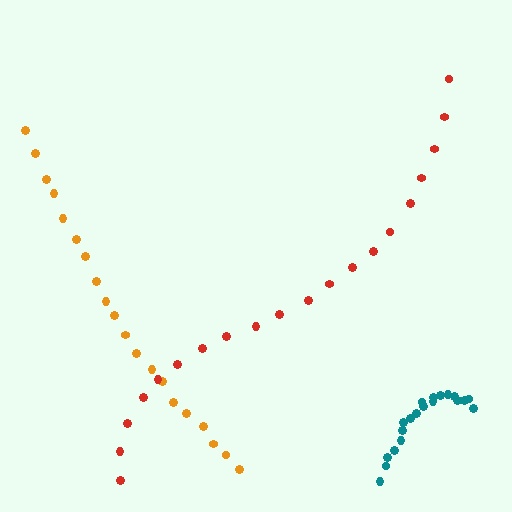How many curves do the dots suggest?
There are 3 distinct paths.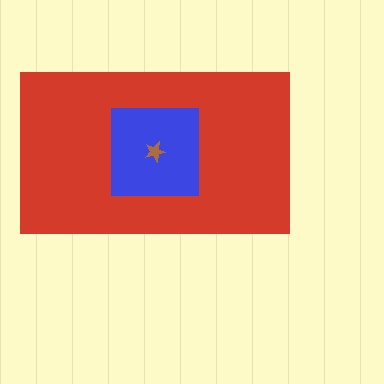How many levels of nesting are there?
3.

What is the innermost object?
The brown star.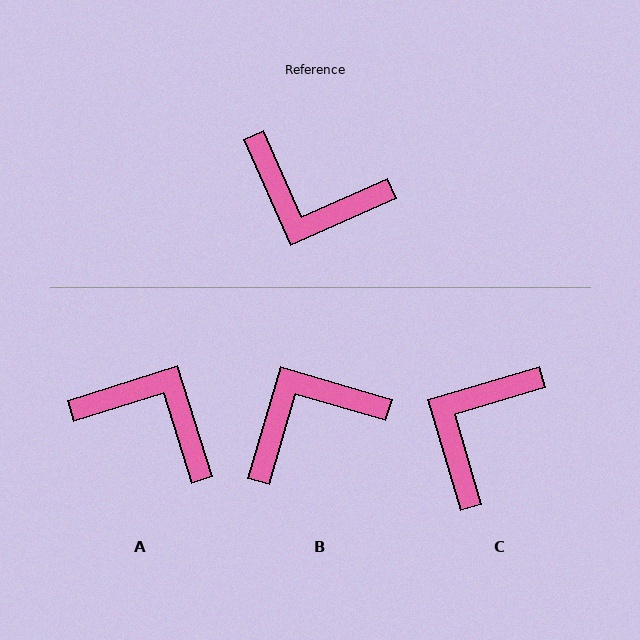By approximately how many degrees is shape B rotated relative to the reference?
Approximately 130 degrees clockwise.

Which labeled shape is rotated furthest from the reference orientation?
A, about 174 degrees away.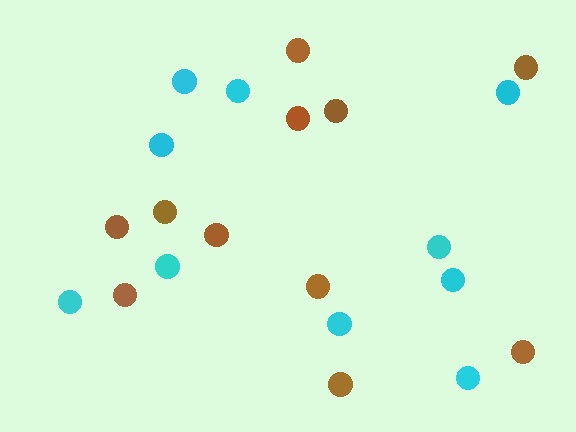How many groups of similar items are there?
There are 2 groups: one group of cyan circles (10) and one group of brown circles (11).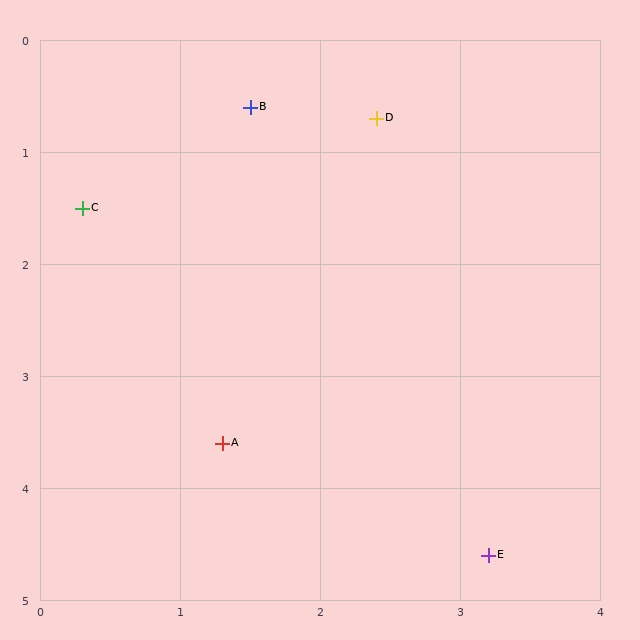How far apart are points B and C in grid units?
Points B and C are about 1.5 grid units apart.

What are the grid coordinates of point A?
Point A is at approximately (1.3, 3.6).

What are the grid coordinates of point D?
Point D is at approximately (2.4, 0.7).